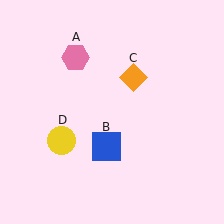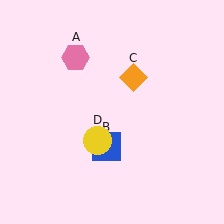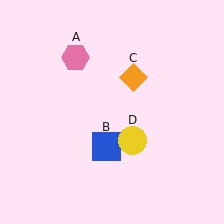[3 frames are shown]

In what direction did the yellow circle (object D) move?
The yellow circle (object D) moved right.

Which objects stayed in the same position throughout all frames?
Pink hexagon (object A) and blue square (object B) and orange diamond (object C) remained stationary.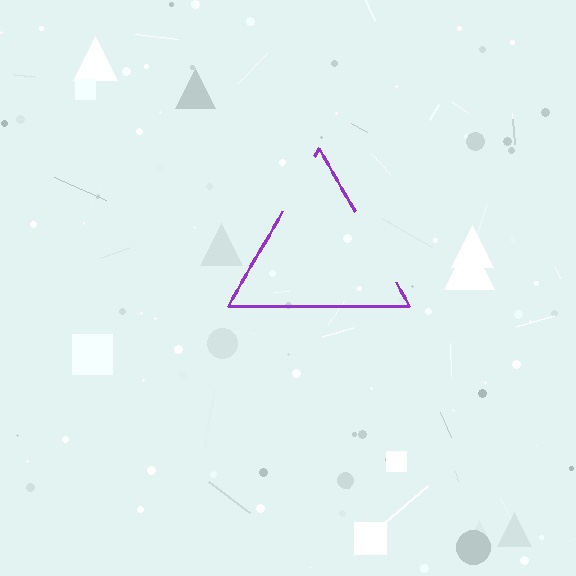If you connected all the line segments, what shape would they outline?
They would outline a triangle.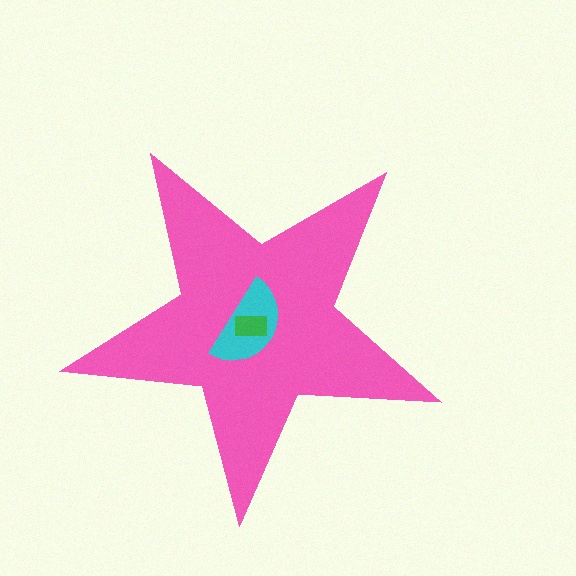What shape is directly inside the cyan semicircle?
The green rectangle.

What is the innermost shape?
The green rectangle.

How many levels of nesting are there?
3.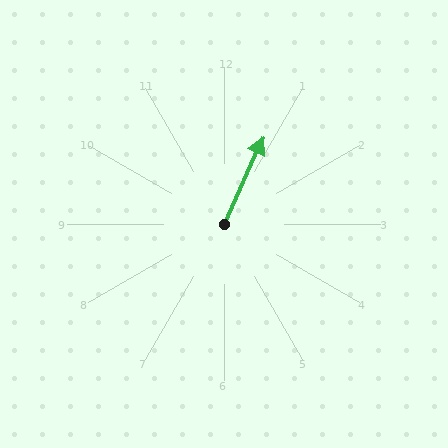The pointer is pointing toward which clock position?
Roughly 1 o'clock.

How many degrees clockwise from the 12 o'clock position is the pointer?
Approximately 24 degrees.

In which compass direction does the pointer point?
Northeast.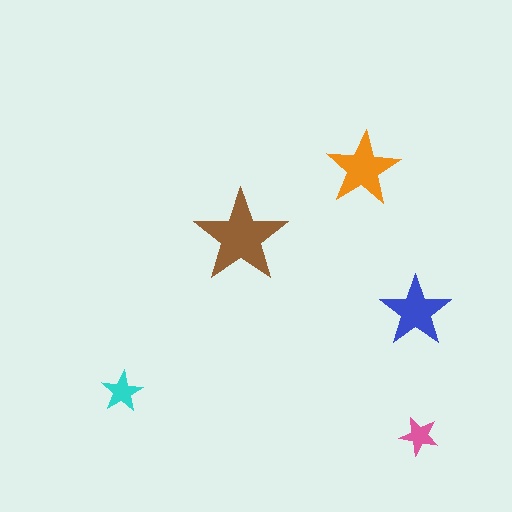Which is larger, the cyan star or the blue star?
The blue one.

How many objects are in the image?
There are 5 objects in the image.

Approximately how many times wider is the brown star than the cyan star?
About 2.5 times wider.